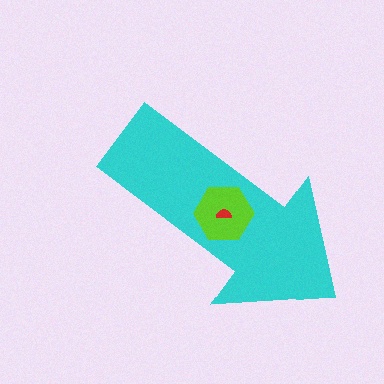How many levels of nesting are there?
3.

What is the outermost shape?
The cyan arrow.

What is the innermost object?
The red semicircle.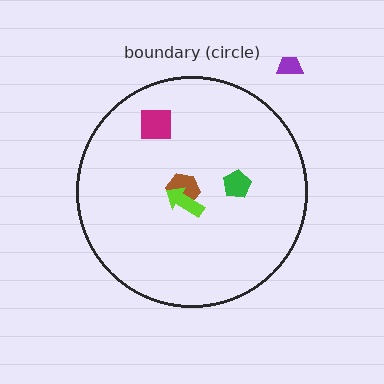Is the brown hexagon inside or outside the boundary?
Inside.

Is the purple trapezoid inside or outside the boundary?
Outside.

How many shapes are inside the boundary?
4 inside, 1 outside.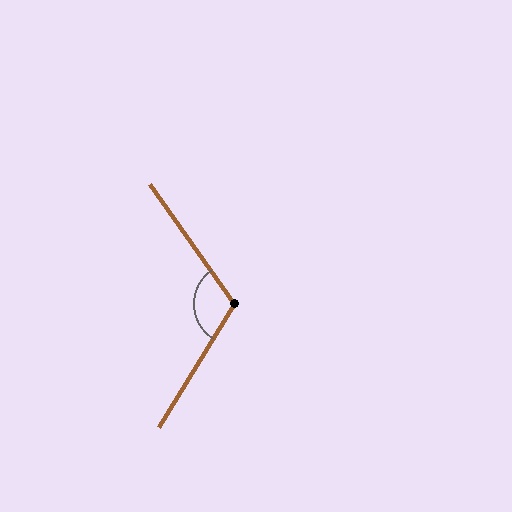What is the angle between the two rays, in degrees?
Approximately 113 degrees.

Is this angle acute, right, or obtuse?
It is obtuse.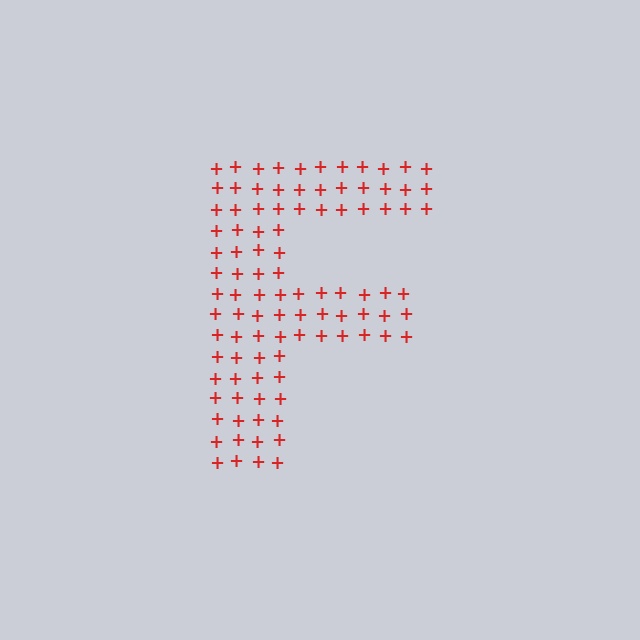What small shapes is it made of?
It is made of small plus signs.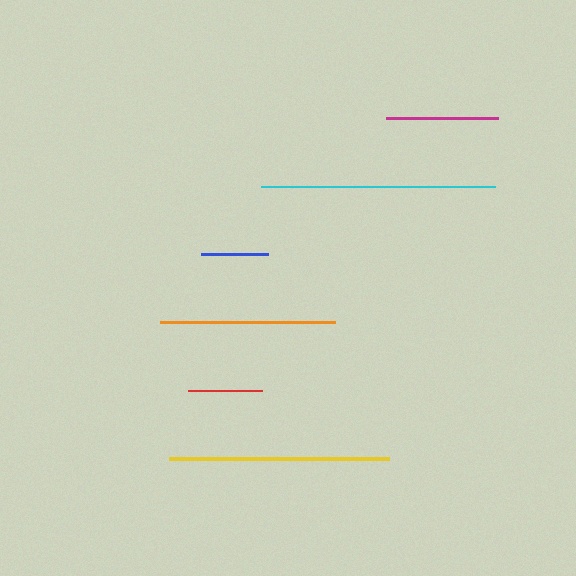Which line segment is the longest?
The cyan line is the longest at approximately 234 pixels.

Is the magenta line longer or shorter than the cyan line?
The cyan line is longer than the magenta line.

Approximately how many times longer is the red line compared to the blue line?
The red line is approximately 1.1 times the length of the blue line.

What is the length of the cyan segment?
The cyan segment is approximately 234 pixels long.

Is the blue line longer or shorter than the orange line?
The orange line is longer than the blue line.